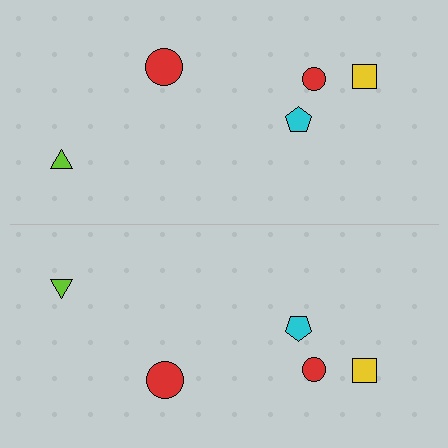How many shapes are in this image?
There are 10 shapes in this image.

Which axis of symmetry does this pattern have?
The pattern has a horizontal axis of symmetry running through the center of the image.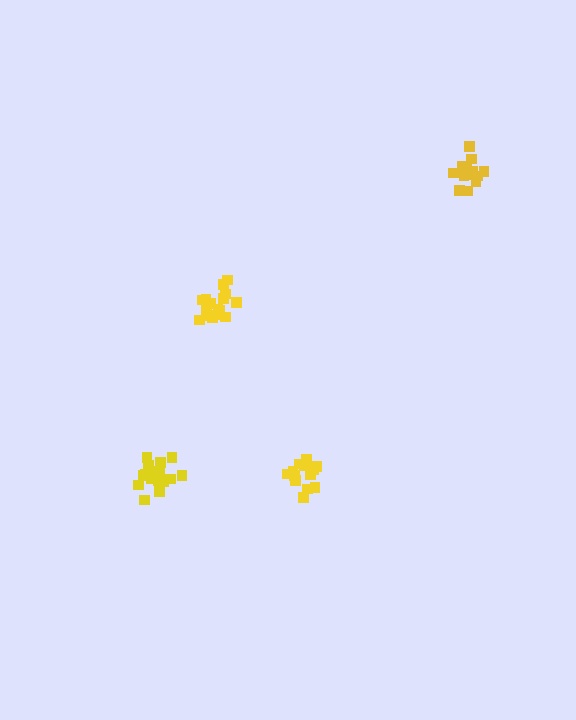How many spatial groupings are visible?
There are 4 spatial groupings.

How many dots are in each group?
Group 1: 14 dots, Group 2: 16 dots, Group 3: 16 dots, Group 4: 14 dots (60 total).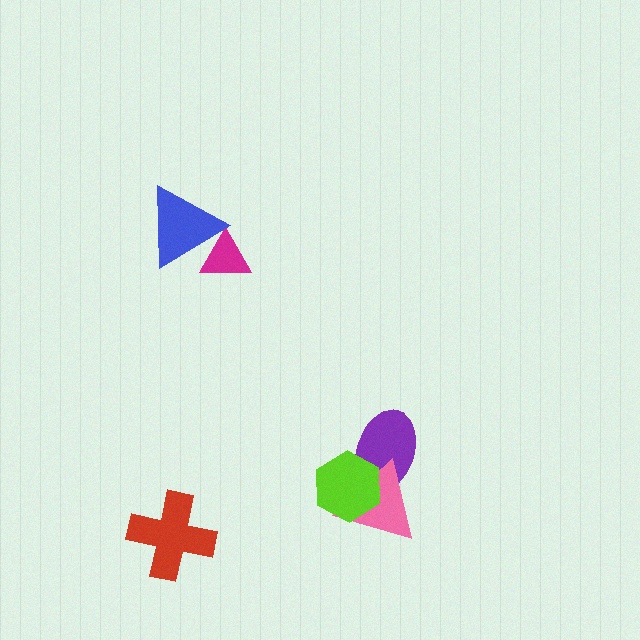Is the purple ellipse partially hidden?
Yes, it is partially covered by another shape.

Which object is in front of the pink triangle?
The lime hexagon is in front of the pink triangle.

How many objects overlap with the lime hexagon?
2 objects overlap with the lime hexagon.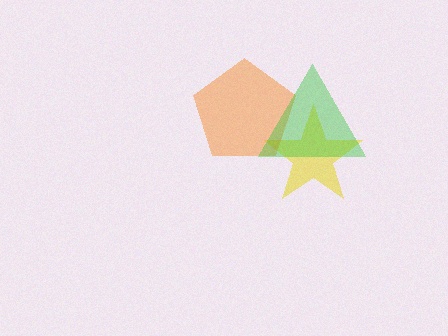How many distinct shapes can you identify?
There are 3 distinct shapes: a yellow star, an orange pentagon, a green triangle.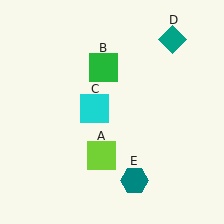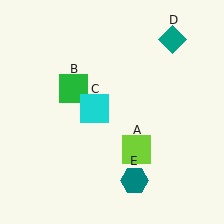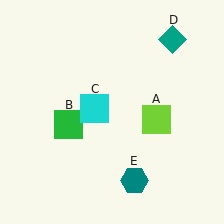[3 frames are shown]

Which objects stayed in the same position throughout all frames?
Cyan square (object C) and teal diamond (object D) and teal hexagon (object E) remained stationary.